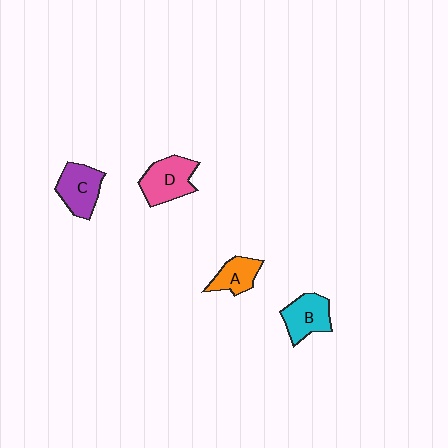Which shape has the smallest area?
Shape A (orange).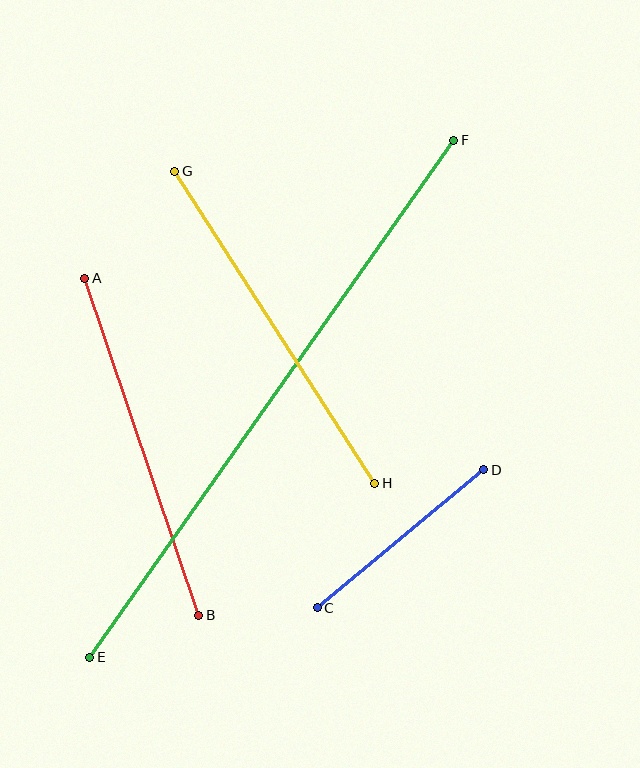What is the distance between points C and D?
The distance is approximately 216 pixels.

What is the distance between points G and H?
The distance is approximately 371 pixels.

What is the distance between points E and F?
The distance is approximately 633 pixels.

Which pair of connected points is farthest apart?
Points E and F are farthest apart.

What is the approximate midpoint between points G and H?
The midpoint is at approximately (275, 327) pixels.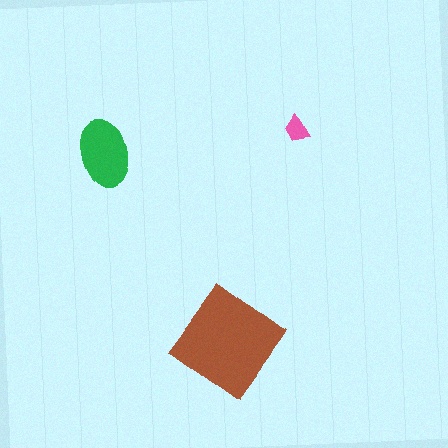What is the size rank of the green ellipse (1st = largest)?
2nd.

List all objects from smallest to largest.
The pink trapezoid, the green ellipse, the brown diamond.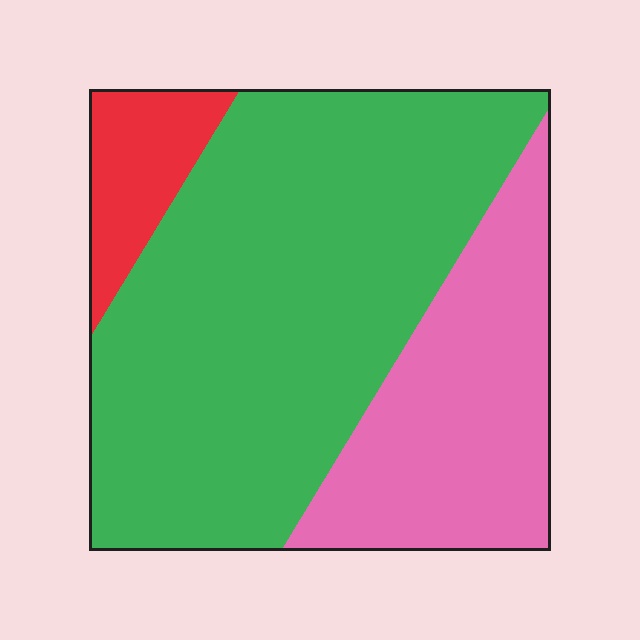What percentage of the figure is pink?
Pink takes up between a quarter and a half of the figure.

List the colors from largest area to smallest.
From largest to smallest: green, pink, red.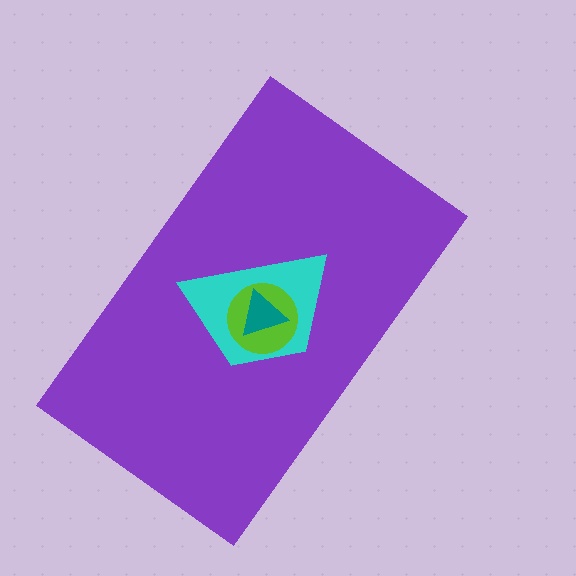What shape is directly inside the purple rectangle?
The cyan trapezoid.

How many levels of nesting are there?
4.